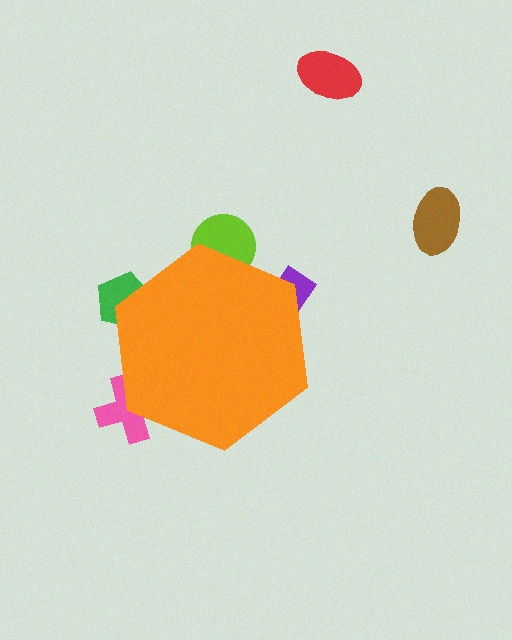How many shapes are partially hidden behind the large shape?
4 shapes are partially hidden.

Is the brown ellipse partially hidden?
No, the brown ellipse is fully visible.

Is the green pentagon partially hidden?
Yes, the green pentagon is partially hidden behind the orange hexagon.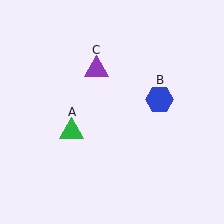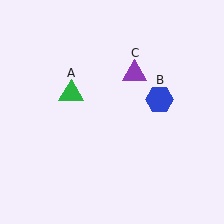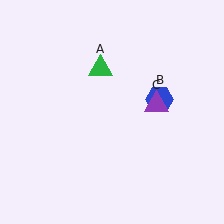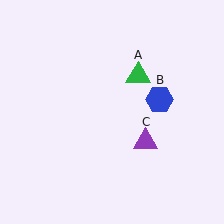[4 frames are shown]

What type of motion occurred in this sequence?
The green triangle (object A), purple triangle (object C) rotated clockwise around the center of the scene.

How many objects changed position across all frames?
2 objects changed position: green triangle (object A), purple triangle (object C).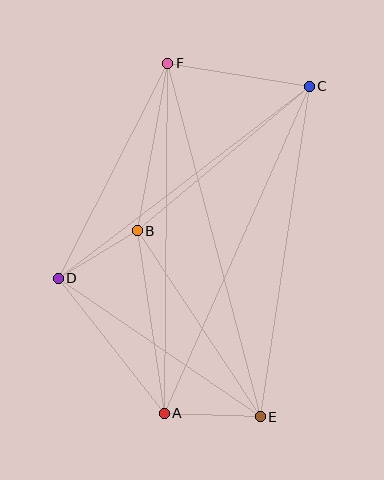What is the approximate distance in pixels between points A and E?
The distance between A and E is approximately 96 pixels.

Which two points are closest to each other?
Points B and D are closest to each other.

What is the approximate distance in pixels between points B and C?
The distance between B and C is approximately 225 pixels.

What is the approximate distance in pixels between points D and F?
The distance between D and F is approximately 241 pixels.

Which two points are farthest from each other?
Points E and F are farthest from each other.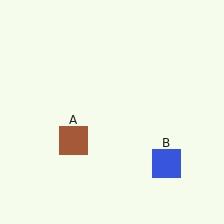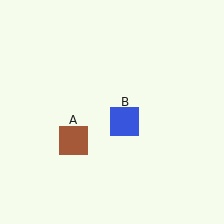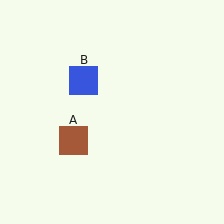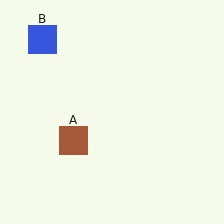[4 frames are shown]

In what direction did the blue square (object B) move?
The blue square (object B) moved up and to the left.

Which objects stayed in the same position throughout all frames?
Brown square (object A) remained stationary.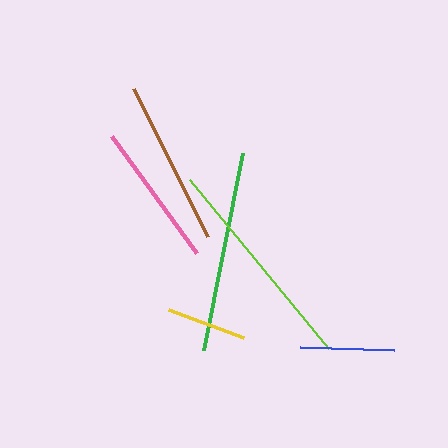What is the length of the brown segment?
The brown segment is approximately 165 pixels long.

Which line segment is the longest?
The lime line is the longest at approximately 219 pixels.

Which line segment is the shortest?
The yellow line is the shortest at approximately 80 pixels.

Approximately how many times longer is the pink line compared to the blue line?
The pink line is approximately 1.5 times the length of the blue line.